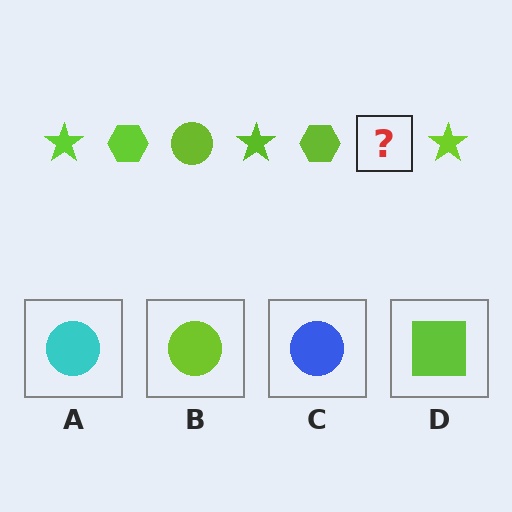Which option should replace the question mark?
Option B.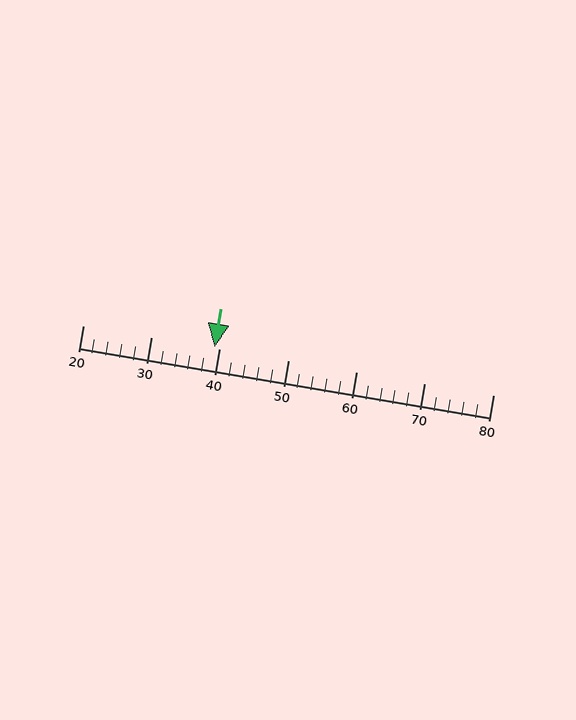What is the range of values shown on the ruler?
The ruler shows values from 20 to 80.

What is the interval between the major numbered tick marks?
The major tick marks are spaced 10 units apart.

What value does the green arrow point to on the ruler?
The green arrow points to approximately 39.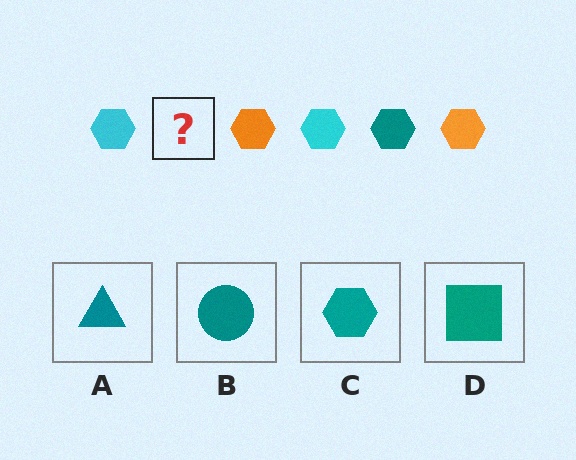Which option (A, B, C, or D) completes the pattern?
C.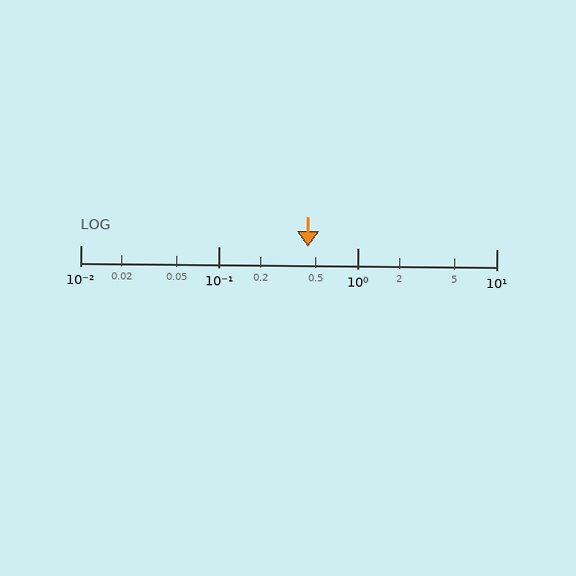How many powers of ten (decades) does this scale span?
The scale spans 3 decades, from 0.01 to 10.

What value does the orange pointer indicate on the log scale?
The pointer indicates approximately 0.44.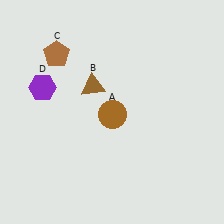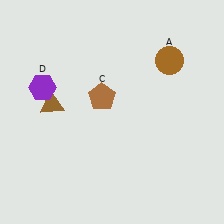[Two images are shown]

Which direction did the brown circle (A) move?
The brown circle (A) moved right.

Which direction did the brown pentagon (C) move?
The brown pentagon (C) moved right.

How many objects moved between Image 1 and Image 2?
3 objects moved between the two images.